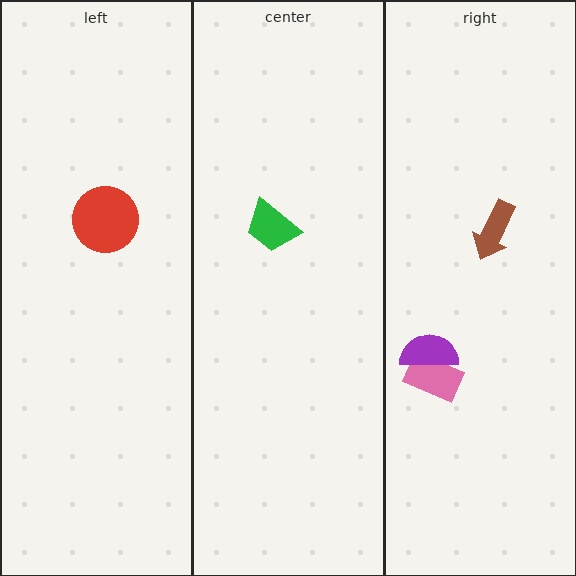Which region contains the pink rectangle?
The right region.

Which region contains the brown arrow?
The right region.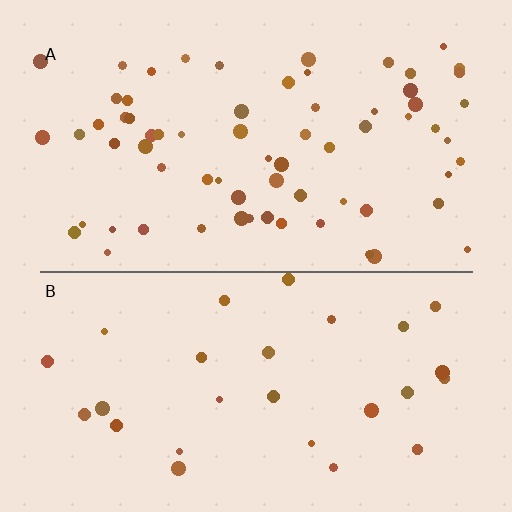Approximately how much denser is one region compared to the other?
Approximately 2.4× — region A over region B.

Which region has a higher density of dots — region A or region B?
A (the top).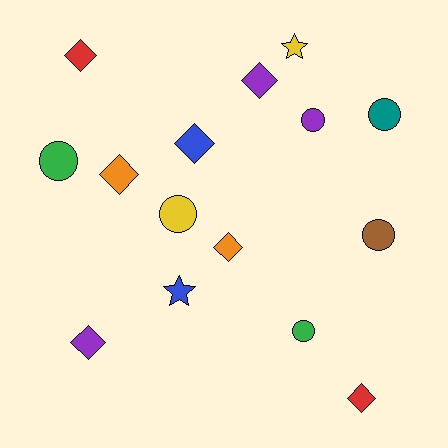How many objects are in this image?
There are 15 objects.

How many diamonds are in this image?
There are 7 diamonds.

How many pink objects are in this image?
There are no pink objects.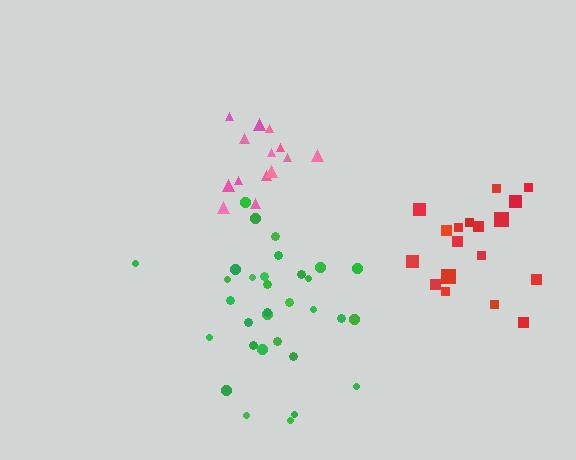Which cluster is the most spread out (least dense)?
Red.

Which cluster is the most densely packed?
Pink.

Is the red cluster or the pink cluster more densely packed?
Pink.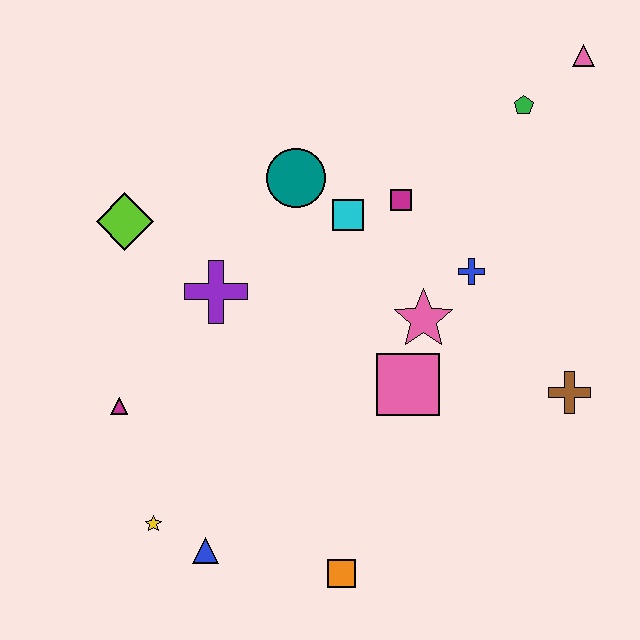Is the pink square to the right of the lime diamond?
Yes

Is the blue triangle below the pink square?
Yes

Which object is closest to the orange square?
The blue triangle is closest to the orange square.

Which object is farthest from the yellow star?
The pink triangle is farthest from the yellow star.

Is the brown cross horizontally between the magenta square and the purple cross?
No